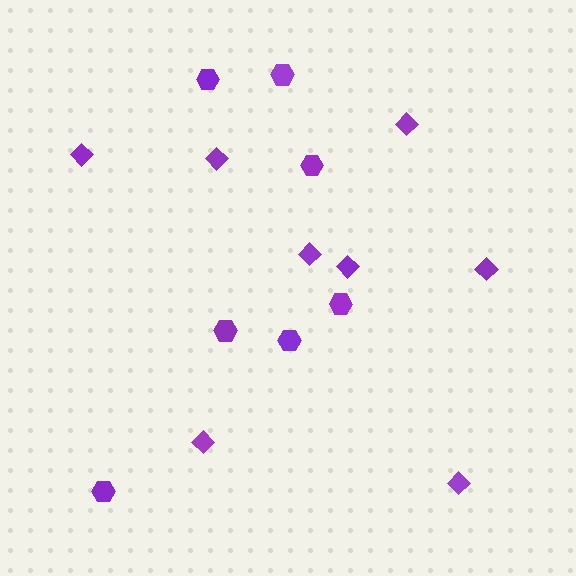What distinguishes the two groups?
There are 2 groups: one group of hexagons (7) and one group of diamonds (8).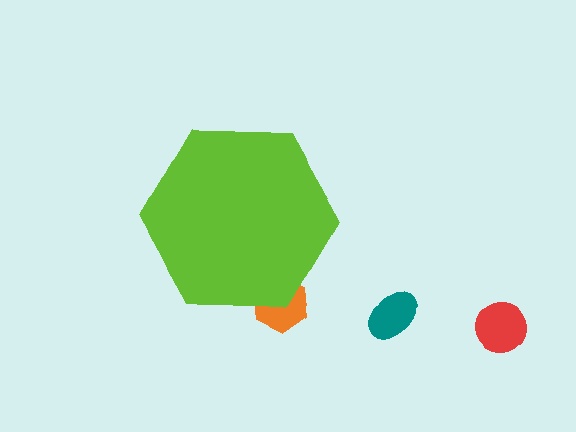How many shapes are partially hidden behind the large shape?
1 shape is partially hidden.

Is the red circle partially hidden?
No, the red circle is fully visible.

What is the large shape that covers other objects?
A lime hexagon.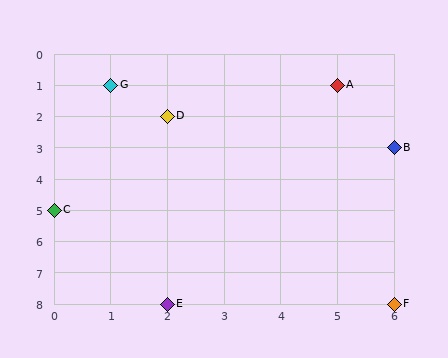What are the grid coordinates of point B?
Point B is at grid coordinates (6, 3).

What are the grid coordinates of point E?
Point E is at grid coordinates (2, 8).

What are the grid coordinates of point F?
Point F is at grid coordinates (6, 8).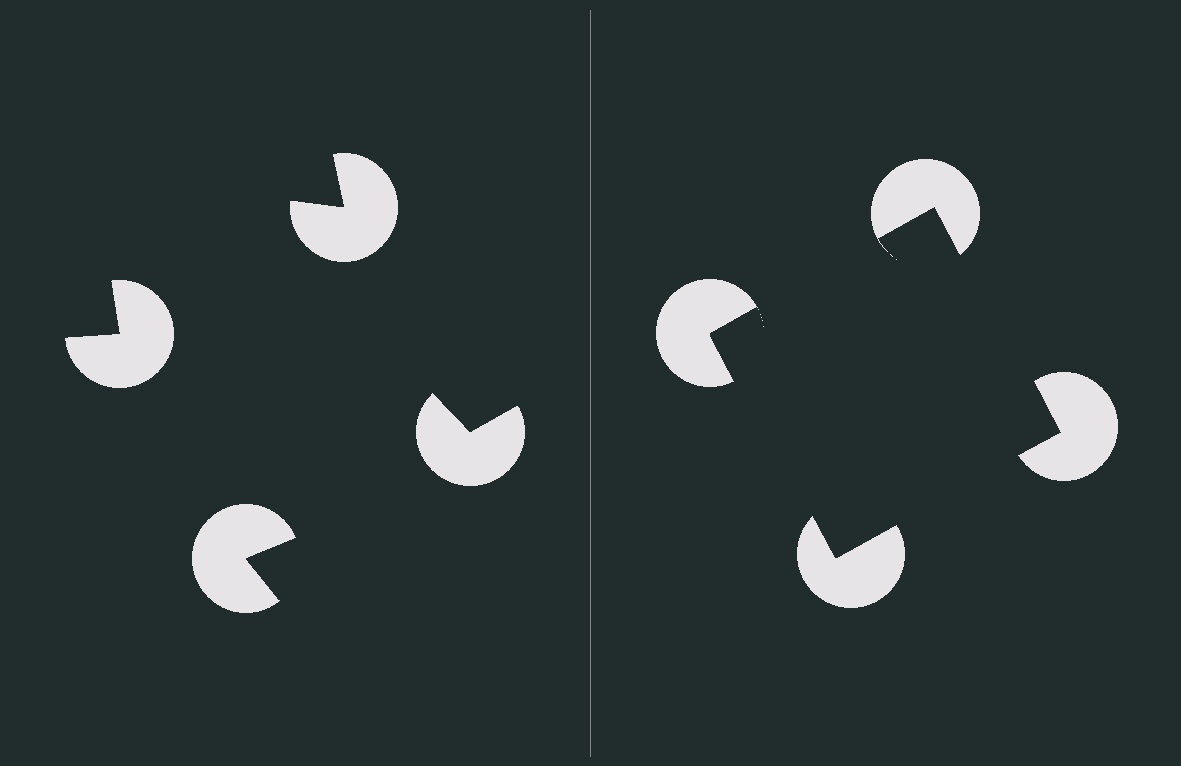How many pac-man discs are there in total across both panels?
8 — 4 on each side.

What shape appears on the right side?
An illusory square.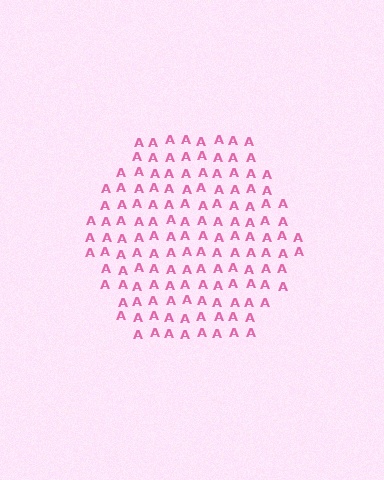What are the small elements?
The small elements are letter A's.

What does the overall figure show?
The overall figure shows a hexagon.